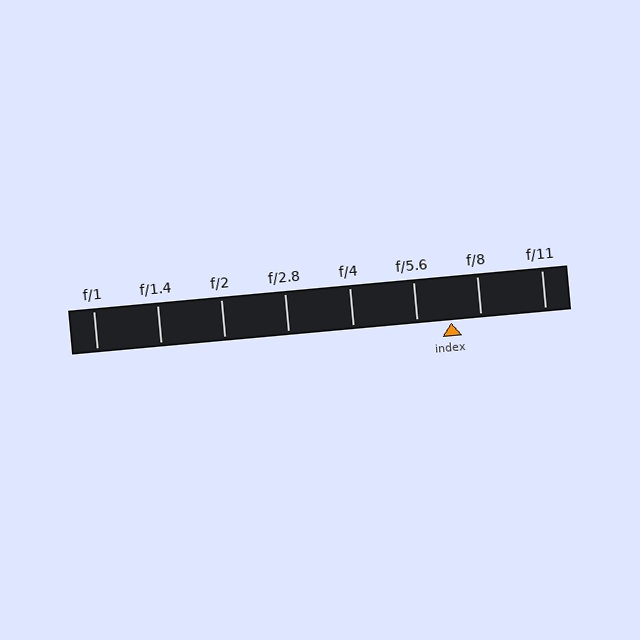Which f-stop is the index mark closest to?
The index mark is closest to f/8.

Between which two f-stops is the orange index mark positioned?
The index mark is between f/5.6 and f/8.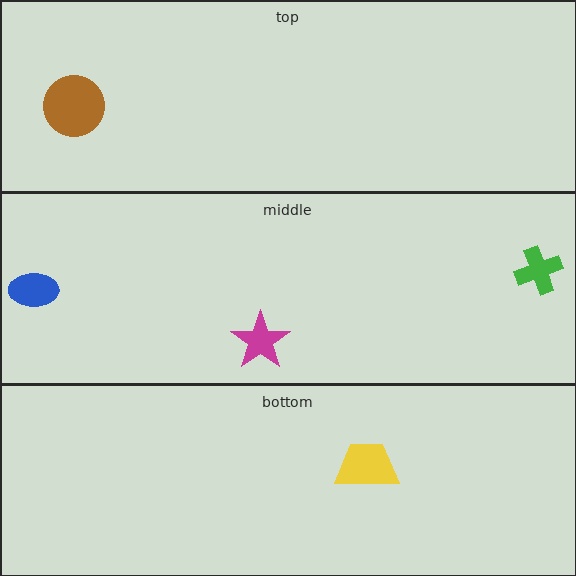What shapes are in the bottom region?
The yellow trapezoid.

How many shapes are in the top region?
1.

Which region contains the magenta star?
The middle region.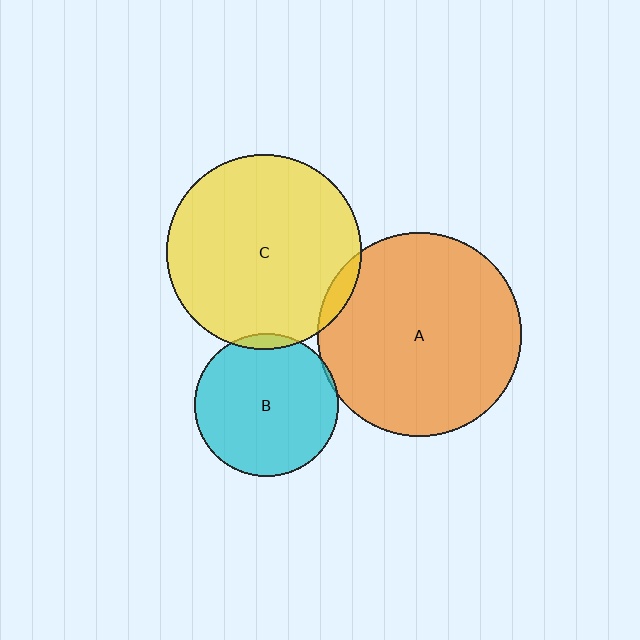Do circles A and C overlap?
Yes.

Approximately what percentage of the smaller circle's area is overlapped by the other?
Approximately 5%.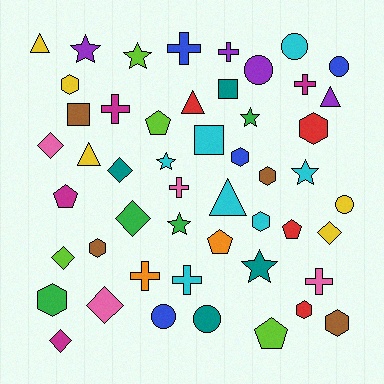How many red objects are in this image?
There are 4 red objects.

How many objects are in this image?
There are 50 objects.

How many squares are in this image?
There are 3 squares.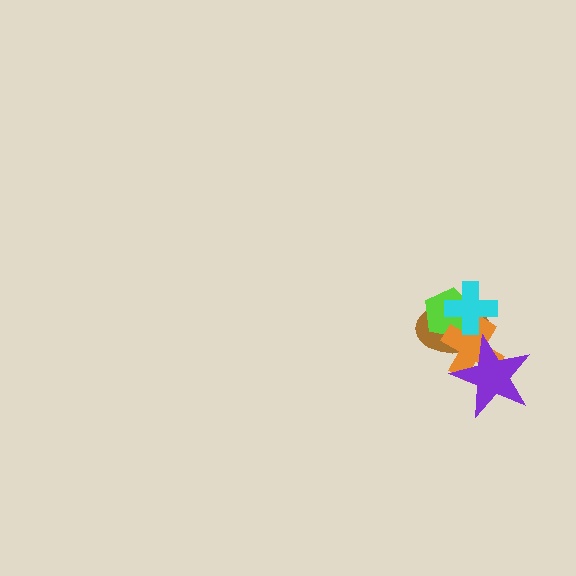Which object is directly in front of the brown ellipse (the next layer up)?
The lime pentagon is directly in front of the brown ellipse.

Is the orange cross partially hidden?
Yes, it is partially covered by another shape.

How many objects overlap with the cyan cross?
3 objects overlap with the cyan cross.